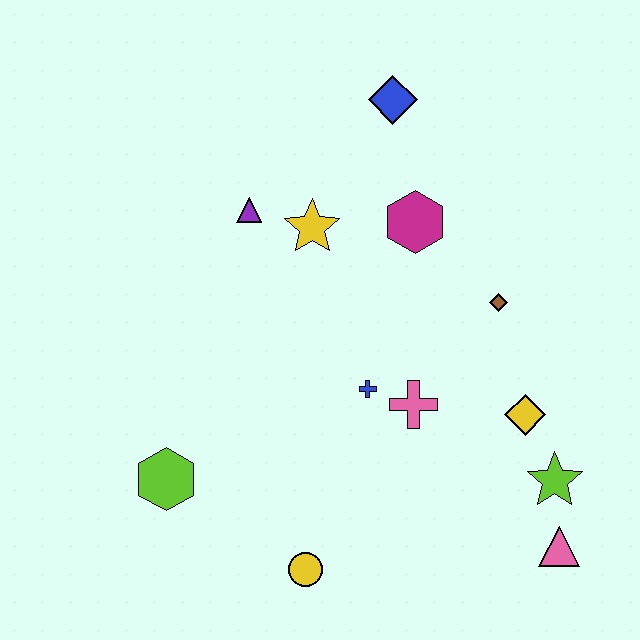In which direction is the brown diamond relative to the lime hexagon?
The brown diamond is to the right of the lime hexagon.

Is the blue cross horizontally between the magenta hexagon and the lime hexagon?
Yes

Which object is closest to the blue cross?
The pink cross is closest to the blue cross.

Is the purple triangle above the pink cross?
Yes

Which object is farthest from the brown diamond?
The lime hexagon is farthest from the brown diamond.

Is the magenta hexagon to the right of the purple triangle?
Yes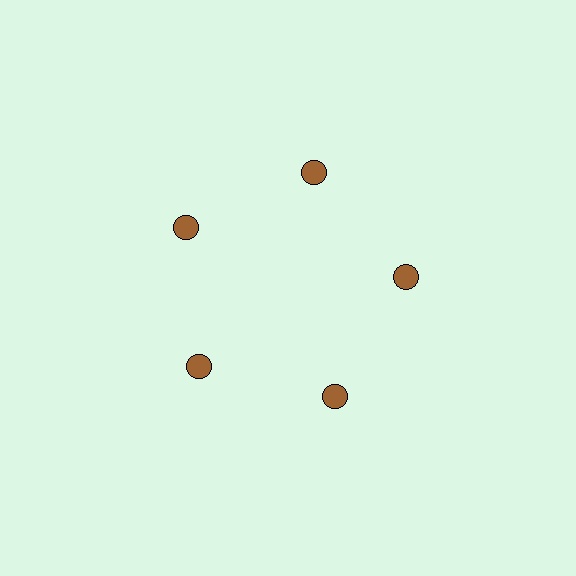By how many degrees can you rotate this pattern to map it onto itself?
The pattern maps onto itself every 72 degrees of rotation.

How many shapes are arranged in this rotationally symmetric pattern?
There are 5 shapes, arranged in 5 groups of 1.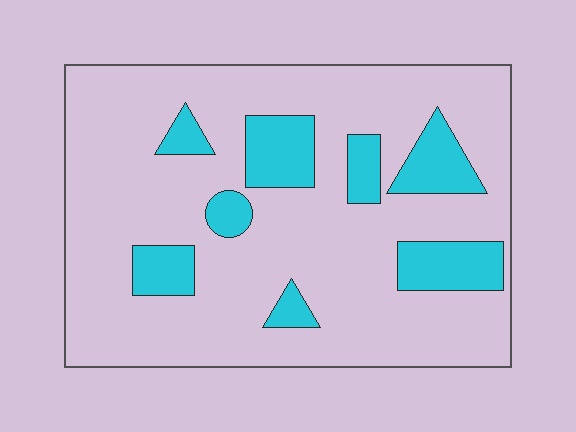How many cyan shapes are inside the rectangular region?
8.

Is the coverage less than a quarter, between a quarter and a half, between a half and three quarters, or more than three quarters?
Less than a quarter.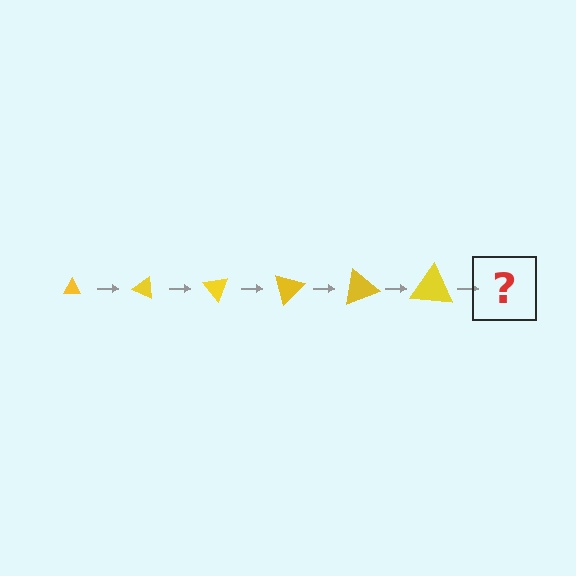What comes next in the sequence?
The next element should be a triangle, larger than the previous one and rotated 150 degrees from the start.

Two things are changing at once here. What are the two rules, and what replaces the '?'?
The two rules are that the triangle grows larger each step and it rotates 25 degrees each step. The '?' should be a triangle, larger than the previous one and rotated 150 degrees from the start.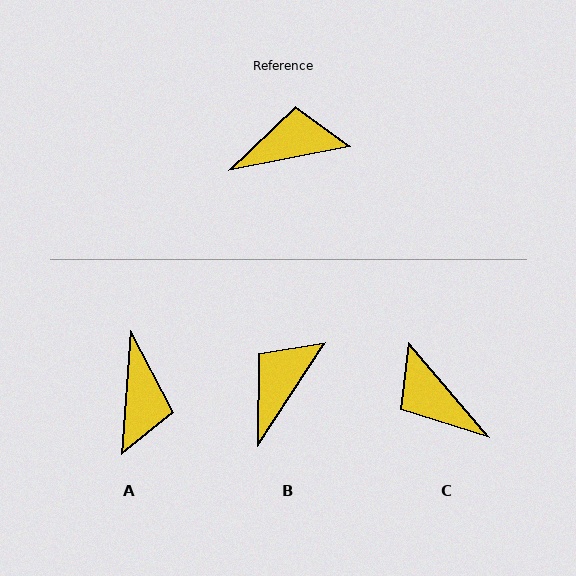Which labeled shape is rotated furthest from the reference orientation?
C, about 119 degrees away.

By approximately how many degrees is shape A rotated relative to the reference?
Approximately 105 degrees clockwise.